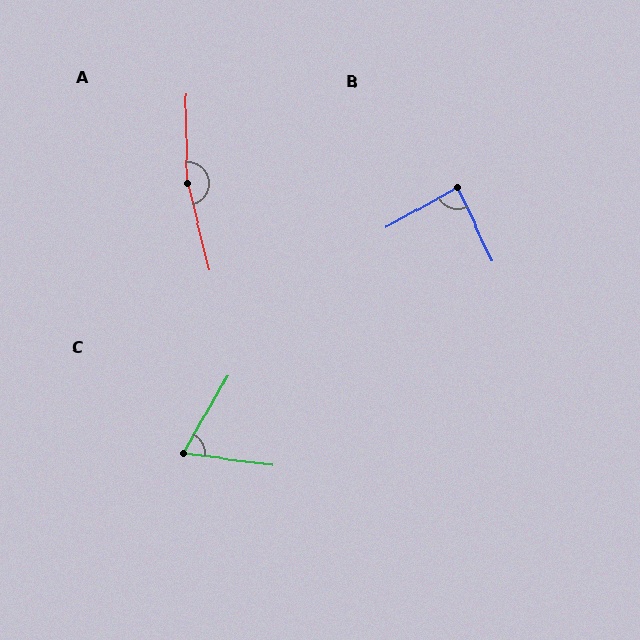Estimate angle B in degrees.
Approximately 86 degrees.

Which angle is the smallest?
C, at approximately 68 degrees.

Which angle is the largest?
A, at approximately 167 degrees.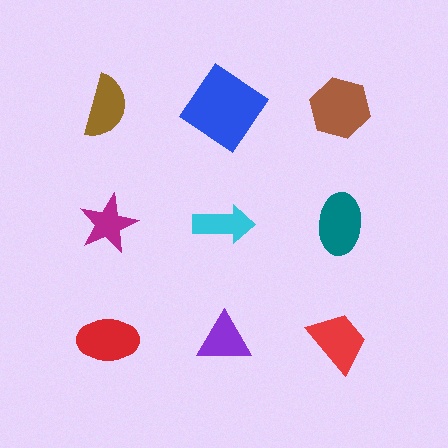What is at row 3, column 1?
A red ellipse.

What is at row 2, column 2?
A cyan arrow.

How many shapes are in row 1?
3 shapes.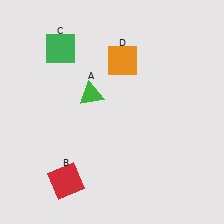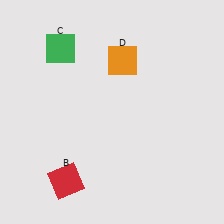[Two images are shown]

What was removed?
The green triangle (A) was removed in Image 2.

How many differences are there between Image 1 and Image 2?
There is 1 difference between the two images.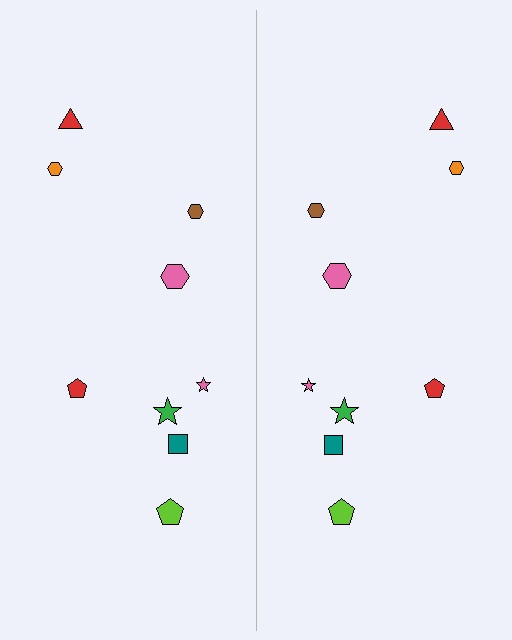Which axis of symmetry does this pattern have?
The pattern has a vertical axis of symmetry running through the center of the image.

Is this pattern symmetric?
Yes, this pattern has bilateral (reflection) symmetry.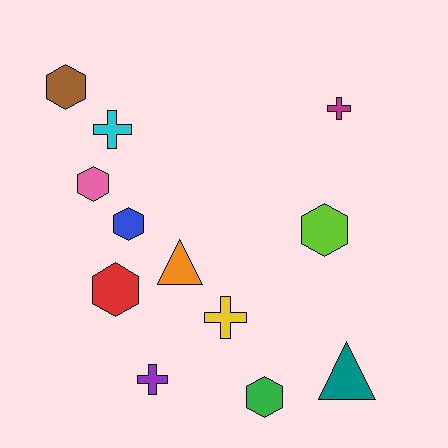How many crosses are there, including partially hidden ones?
There are 4 crosses.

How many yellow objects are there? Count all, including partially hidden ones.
There is 1 yellow object.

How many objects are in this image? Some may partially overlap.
There are 12 objects.